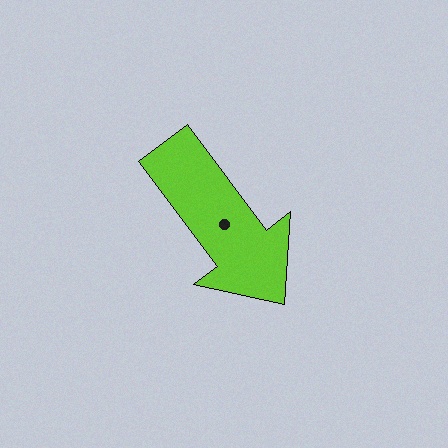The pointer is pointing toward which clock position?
Roughly 5 o'clock.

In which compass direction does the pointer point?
Southeast.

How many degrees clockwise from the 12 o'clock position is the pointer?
Approximately 143 degrees.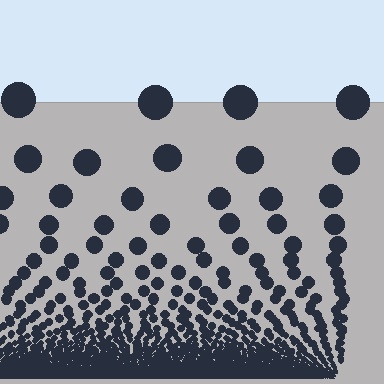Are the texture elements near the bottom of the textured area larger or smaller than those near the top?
Smaller. The gradient is inverted — elements near the bottom are smaller and denser.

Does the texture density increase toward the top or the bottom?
Density increases toward the bottom.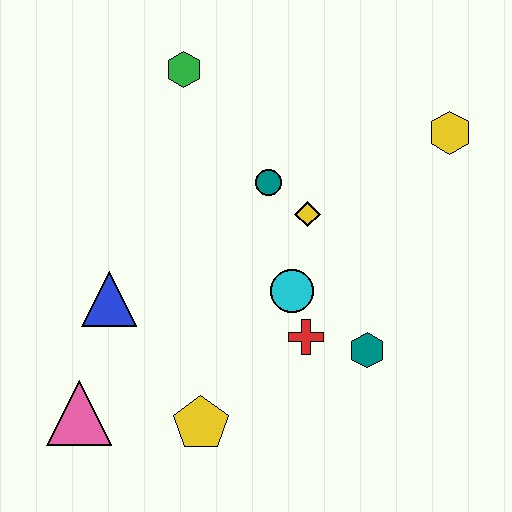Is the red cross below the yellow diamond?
Yes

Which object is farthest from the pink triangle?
The yellow hexagon is farthest from the pink triangle.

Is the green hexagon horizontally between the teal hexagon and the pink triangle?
Yes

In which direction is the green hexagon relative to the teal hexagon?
The green hexagon is above the teal hexagon.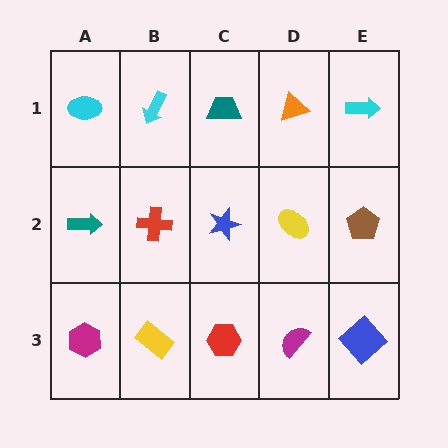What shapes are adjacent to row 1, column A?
A teal arrow (row 2, column A), a cyan arrow (row 1, column B).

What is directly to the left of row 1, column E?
An orange triangle.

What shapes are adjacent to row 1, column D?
A yellow ellipse (row 2, column D), a teal trapezoid (row 1, column C), a cyan arrow (row 1, column E).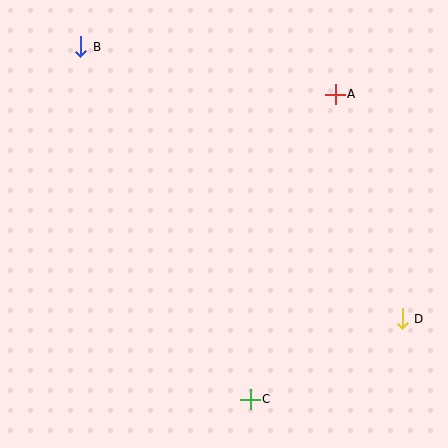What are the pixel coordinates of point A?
Point A is at (335, 94).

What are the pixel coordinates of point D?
Point D is at (402, 319).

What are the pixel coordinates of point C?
Point C is at (250, 399).